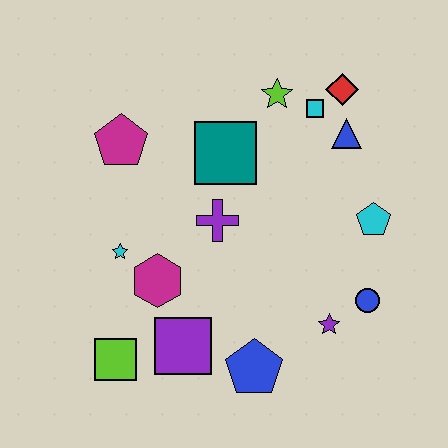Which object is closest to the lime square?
The purple square is closest to the lime square.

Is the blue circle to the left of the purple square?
No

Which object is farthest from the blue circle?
The magenta pentagon is farthest from the blue circle.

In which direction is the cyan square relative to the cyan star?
The cyan square is to the right of the cyan star.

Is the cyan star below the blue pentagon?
No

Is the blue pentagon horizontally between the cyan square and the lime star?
No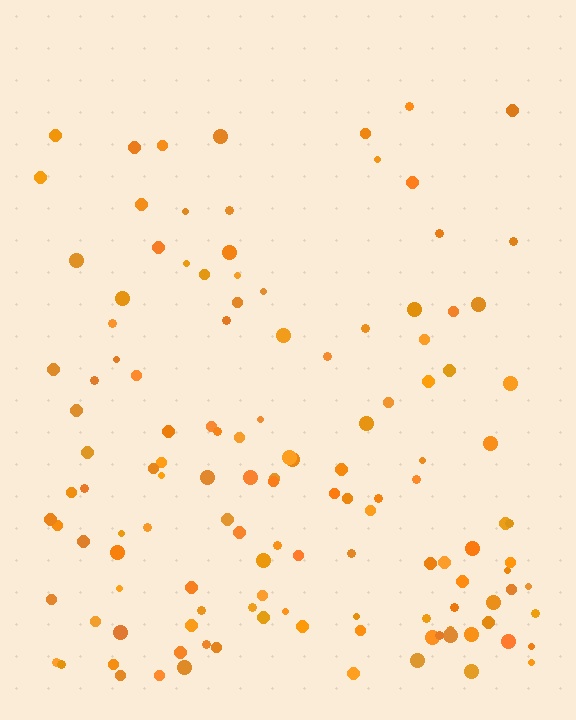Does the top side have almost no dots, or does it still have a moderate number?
Still a moderate number, just noticeably fewer than the bottom.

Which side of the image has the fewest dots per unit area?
The top.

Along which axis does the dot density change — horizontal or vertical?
Vertical.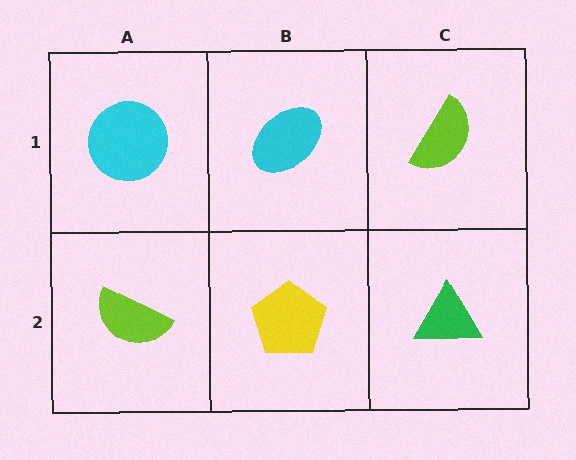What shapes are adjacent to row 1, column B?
A yellow pentagon (row 2, column B), a cyan circle (row 1, column A), a lime semicircle (row 1, column C).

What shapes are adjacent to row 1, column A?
A lime semicircle (row 2, column A), a cyan ellipse (row 1, column B).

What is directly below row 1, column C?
A green triangle.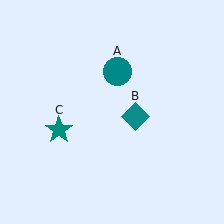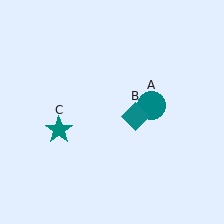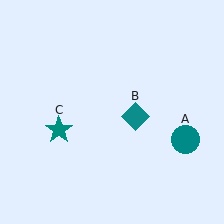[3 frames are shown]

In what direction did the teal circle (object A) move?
The teal circle (object A) moved down and to the right.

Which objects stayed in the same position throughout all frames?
Teal diamond (object B) and teal star (object C) remained stationary.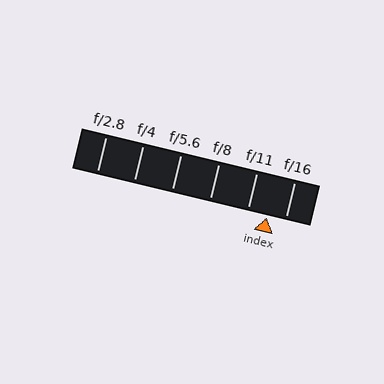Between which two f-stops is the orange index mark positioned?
The index mark is between f/11 and f/16.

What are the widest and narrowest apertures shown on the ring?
The widest aperture shown is f/2.8 and the narrowest is f/16.